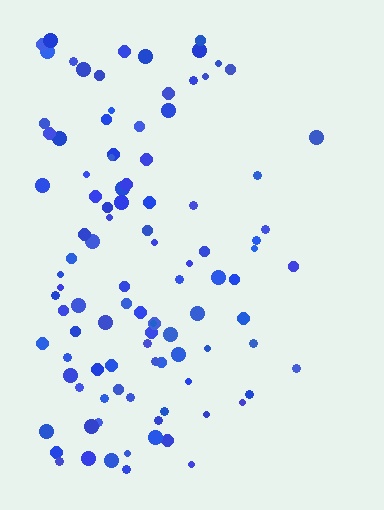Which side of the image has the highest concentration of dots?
The left.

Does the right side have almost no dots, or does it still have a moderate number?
Still a moderate number, just noticeably fewer than the left.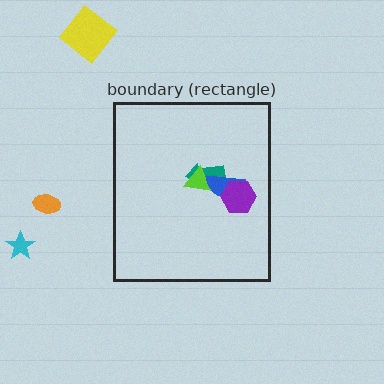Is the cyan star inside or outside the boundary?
Outside.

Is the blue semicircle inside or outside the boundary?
Inside.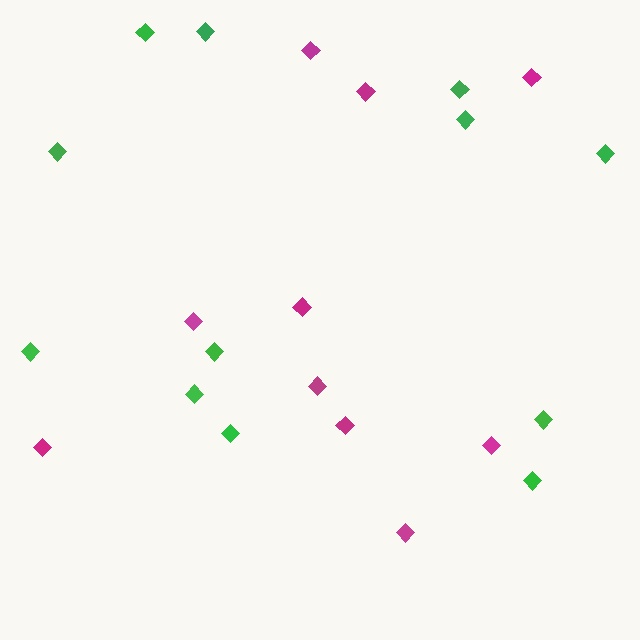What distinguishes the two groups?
There are 2 groups: one group of magenta diamonds (10) and one group of green diamonds (12).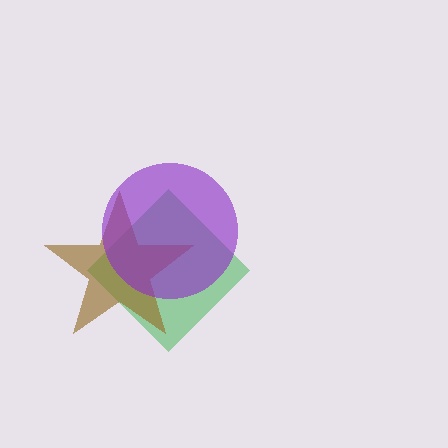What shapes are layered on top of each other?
The layered shapes are: a green diamond, a brown star, a purple circle.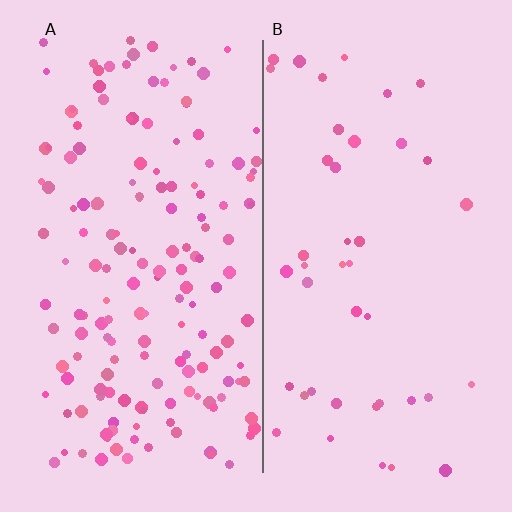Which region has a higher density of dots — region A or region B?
A (the left).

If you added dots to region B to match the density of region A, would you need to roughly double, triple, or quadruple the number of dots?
Approximately quadruple.